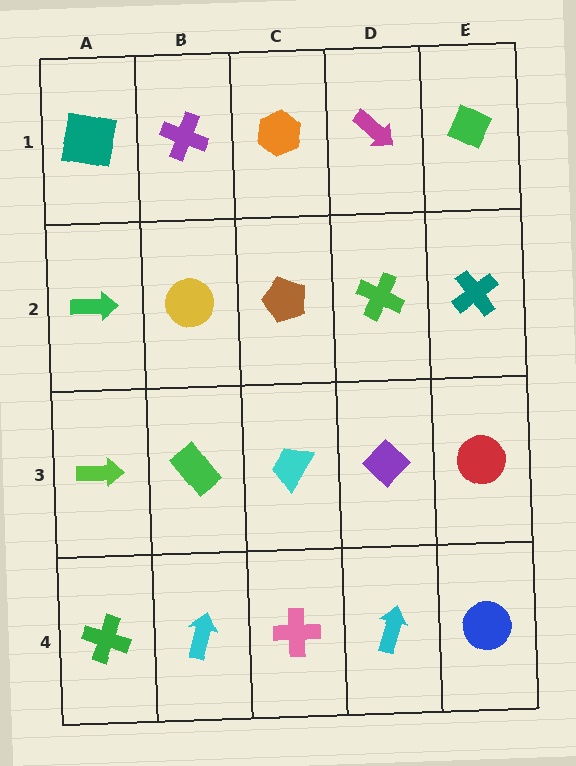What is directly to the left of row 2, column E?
A green cross.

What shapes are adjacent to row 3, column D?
A green cross (row 2, column D), a cyan arrow (row 4, column D), a cyan trapezoid (row 3, column C), a red circle (row 3, column E).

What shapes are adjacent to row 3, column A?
A green arrow (row 2, column A), a green cross (row 4, column A), a green rectangle (row 3, column B).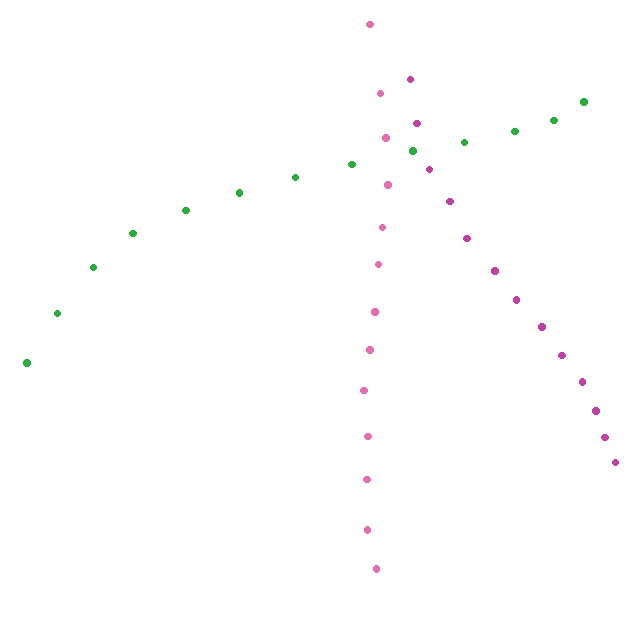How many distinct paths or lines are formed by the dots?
There are 3 distinct paths.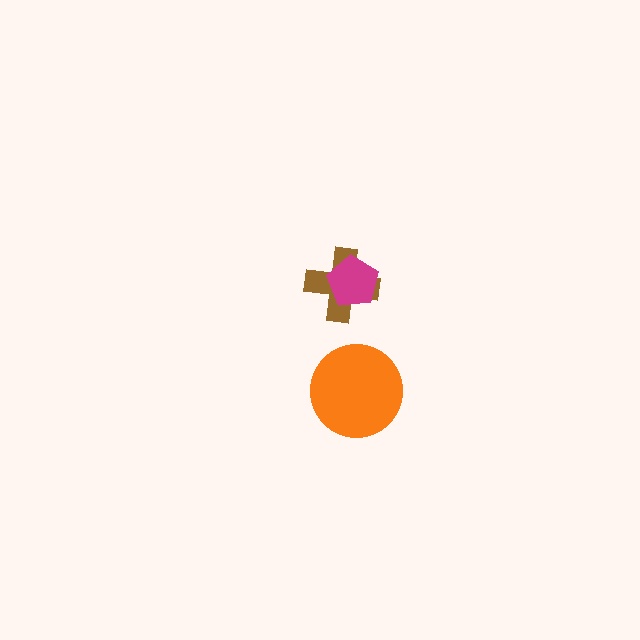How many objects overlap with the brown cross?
1 object overlaps with the brown cross.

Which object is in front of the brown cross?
The magenta pentagon is in front of the brown cross.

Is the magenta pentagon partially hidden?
No, no other shape covers it.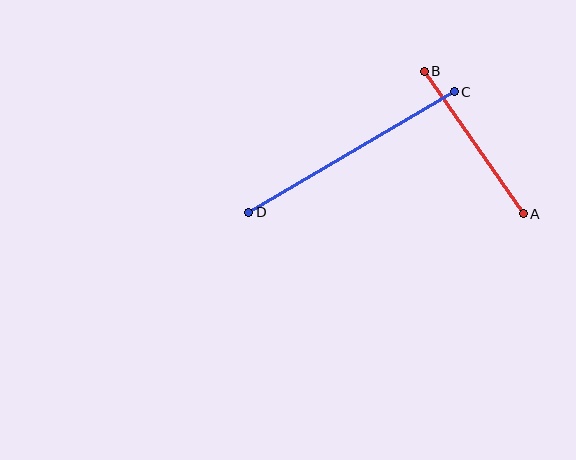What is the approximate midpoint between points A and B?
The midpoint is at approximately (474, 143) pixels.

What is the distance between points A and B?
The distance is approximately 173 pixels.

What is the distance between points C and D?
The distance is approximately 238 pixels.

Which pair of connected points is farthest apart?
Points C and D are farthest apart.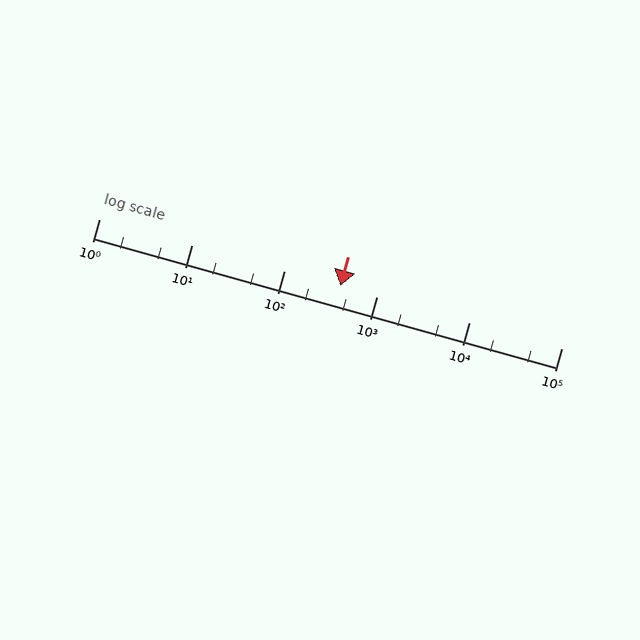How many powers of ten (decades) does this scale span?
The scale spans 5 decades, from 1 to 100000.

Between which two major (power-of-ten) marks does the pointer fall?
The pointer is between 100 and 1000.